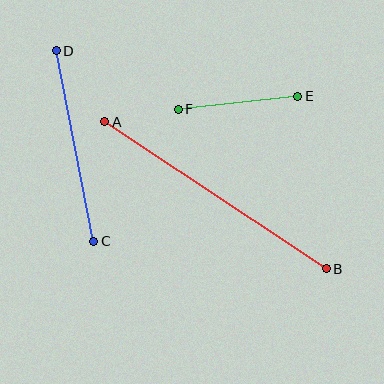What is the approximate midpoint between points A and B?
The midpoint is at approximately (215, 195) pixels.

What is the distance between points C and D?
The distance is approximately 194 pixels.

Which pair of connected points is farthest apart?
Points A and B are farthest apart.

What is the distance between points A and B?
The distance is approximately 266 pixels.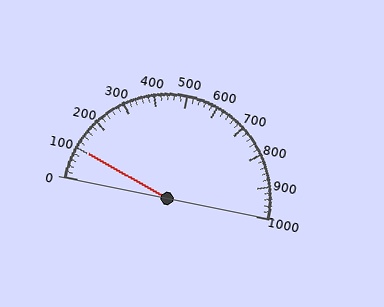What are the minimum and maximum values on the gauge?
The gauge ranges from 0 to 1000.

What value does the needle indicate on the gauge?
The needle indicates approximately 100.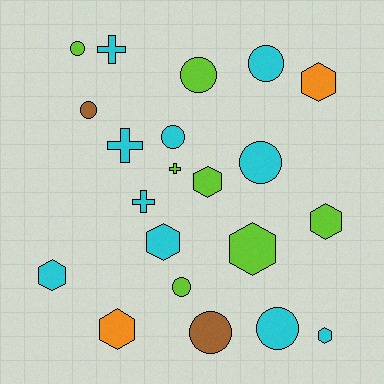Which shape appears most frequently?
Circle, with 9 objects.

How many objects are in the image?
There are 21 objects.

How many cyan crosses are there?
There are 3 cyan crosses.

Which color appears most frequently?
Cyan, with 10 objects.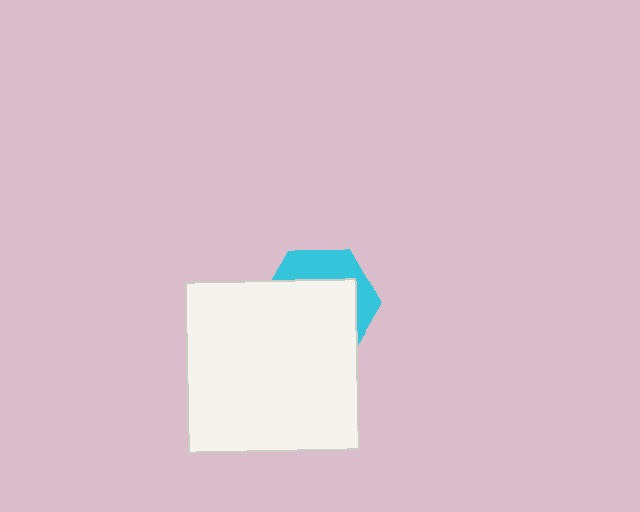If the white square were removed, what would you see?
You would see the complete cyan hexagon.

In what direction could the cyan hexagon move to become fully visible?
The cyan hexagon could move up. That would shift it out from behind the white square entirely.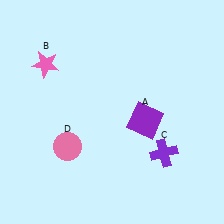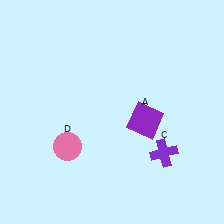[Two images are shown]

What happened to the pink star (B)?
The pink star (B) was removed in Image 2. It was in the top-left area of Image 1.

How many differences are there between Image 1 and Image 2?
There is 1 difference between the two images.